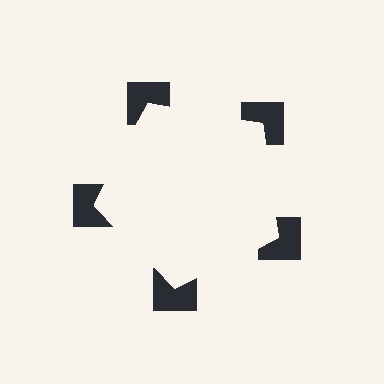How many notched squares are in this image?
There are 5 — one at each vertex of the illusory pentagon.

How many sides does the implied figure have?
5 sides.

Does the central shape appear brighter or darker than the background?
It typically appears slightly brighter than the background, even though no actual brightness change is drawn.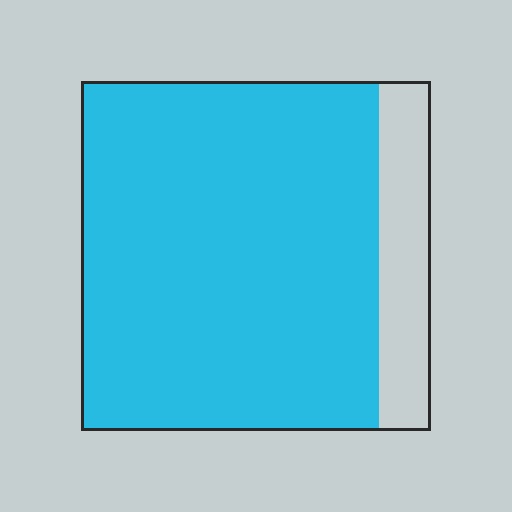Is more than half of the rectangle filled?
Yes.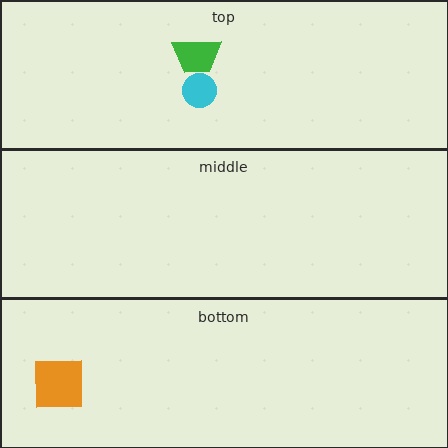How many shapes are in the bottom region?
1.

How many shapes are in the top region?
2.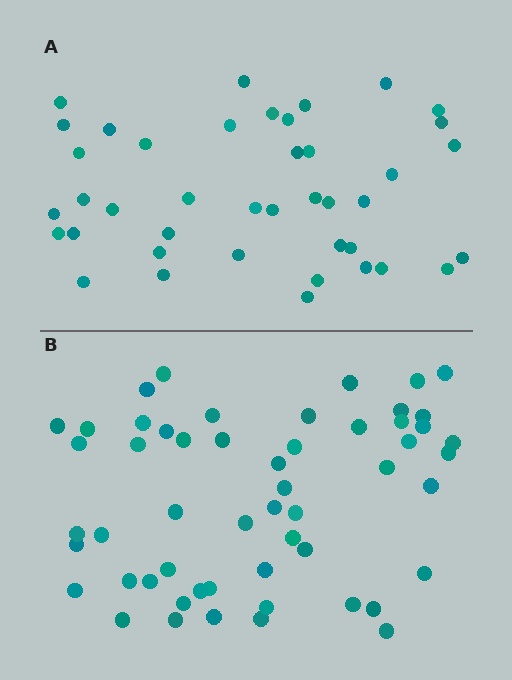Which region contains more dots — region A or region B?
Region B (the bottom region) has more dots.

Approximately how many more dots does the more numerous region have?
Region B has approximately 15 more dots than region A.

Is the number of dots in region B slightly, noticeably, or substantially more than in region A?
Region B has noticeably more, but not dramatically so. The ratio is roughly 1.3 to 1.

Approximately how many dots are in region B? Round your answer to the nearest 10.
About 50 dots. (The exact count is 54, which rounds to 50.)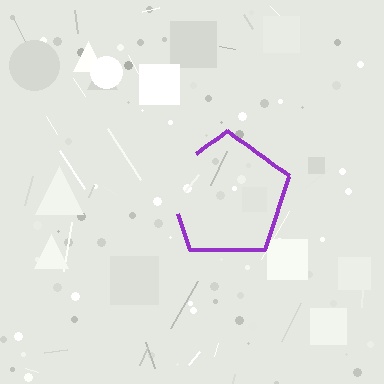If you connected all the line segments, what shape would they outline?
They would outline a pentagon.